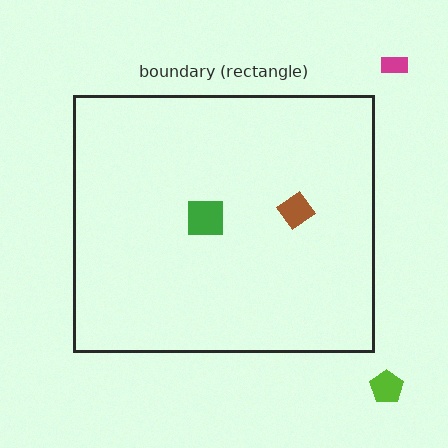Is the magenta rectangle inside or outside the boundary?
Outside.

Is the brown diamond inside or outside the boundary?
Inside.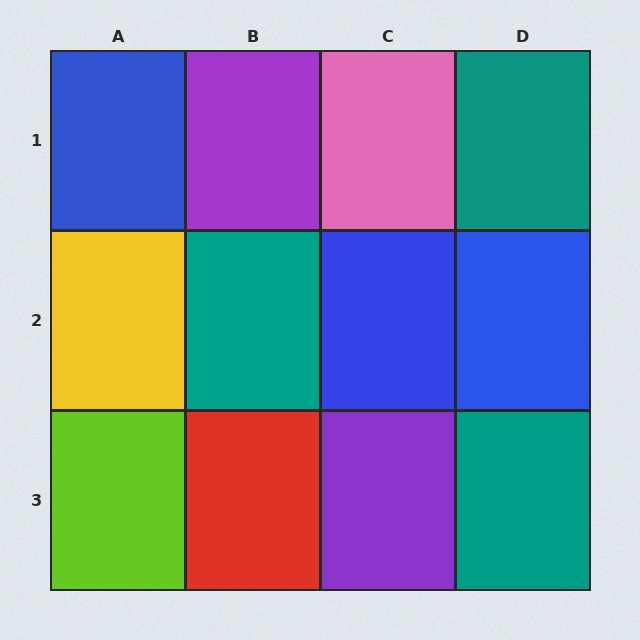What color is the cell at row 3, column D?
Teal.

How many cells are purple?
2 cells are purple.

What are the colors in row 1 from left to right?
Blue, purple, pink, teal.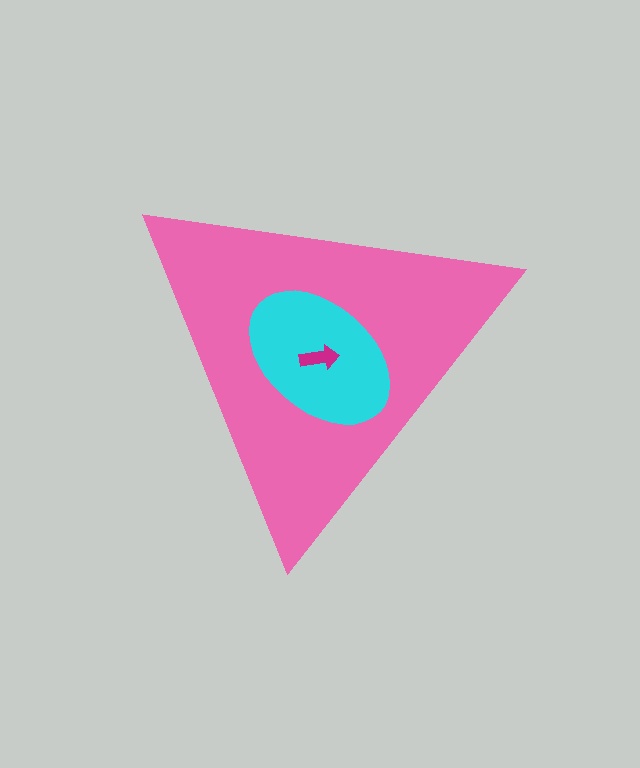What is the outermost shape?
The pink triangle.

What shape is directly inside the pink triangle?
The cyan ellipse.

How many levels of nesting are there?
3.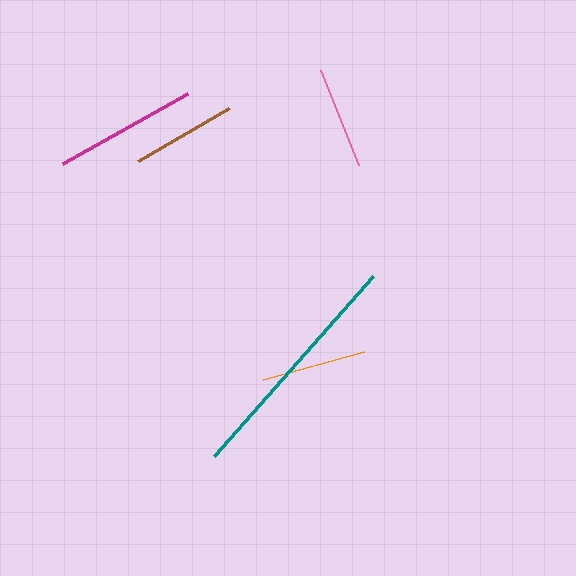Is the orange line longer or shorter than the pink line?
The orange line is longer than the pink line.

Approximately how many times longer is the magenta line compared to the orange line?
The magenta line is approximately 1.4 times the length of the orange line.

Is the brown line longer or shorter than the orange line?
The brown line is longer than the orange line.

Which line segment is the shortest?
The pink line is the shortest at approximately 102 pixels.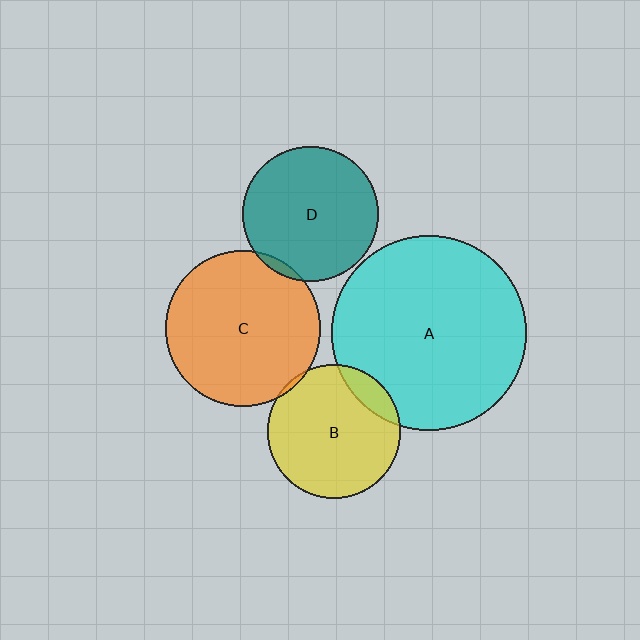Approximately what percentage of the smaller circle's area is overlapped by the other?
Approximately 5%.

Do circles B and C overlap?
Yes.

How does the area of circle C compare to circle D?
Approximately 1.3 times.